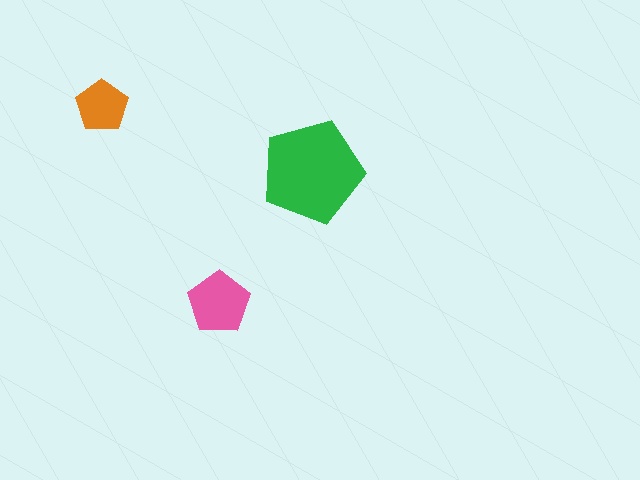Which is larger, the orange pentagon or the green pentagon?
The green one.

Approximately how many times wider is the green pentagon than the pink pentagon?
About 1.5 times wider.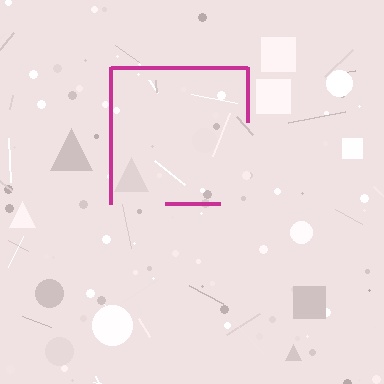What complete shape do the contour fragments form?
The contour fragments form a square.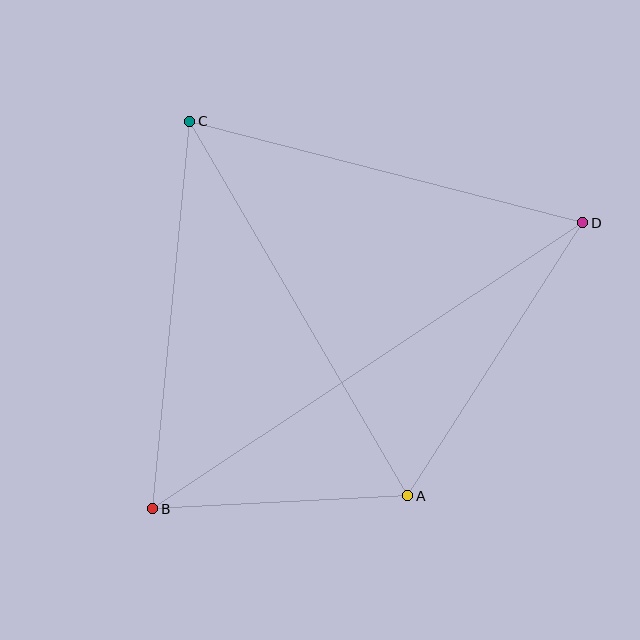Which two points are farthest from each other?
Points B and D are farthest from each other.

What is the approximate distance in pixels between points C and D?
The distance between C and D is approximately 406 pixels.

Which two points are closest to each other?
Points A and B are closest to each other.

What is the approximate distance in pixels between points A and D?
The distance between A and D is approximately 324 pixels.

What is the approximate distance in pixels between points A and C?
The distance between A and C is approximately 434 pixels.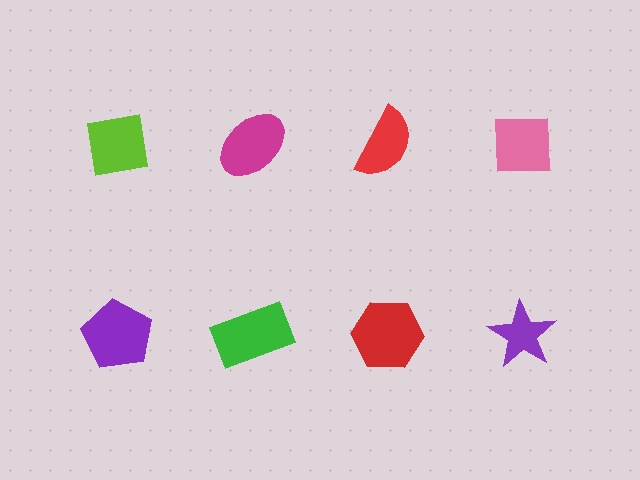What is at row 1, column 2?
A magenta ellipse.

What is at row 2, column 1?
A purple pentagon.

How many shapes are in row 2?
4 shapes.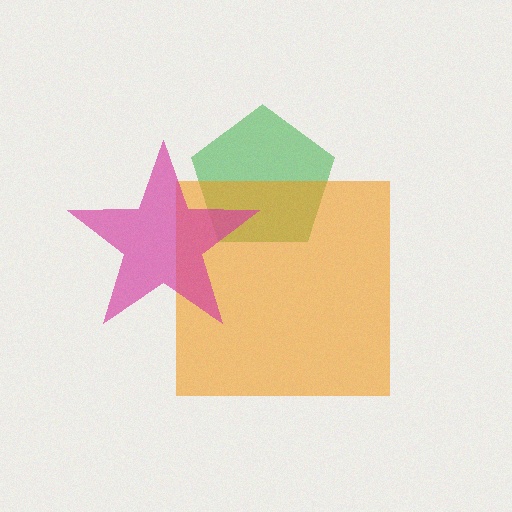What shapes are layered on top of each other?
The layered shapes are: a green pentagon, an orange square, a magenta star.